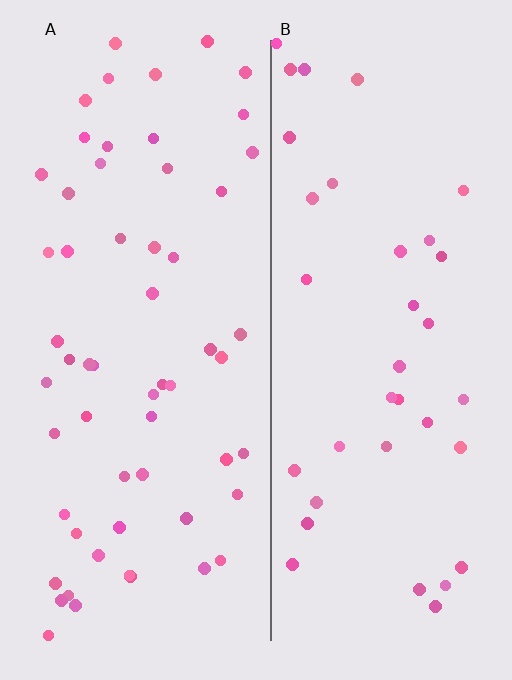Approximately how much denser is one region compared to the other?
Approximately 1.6× — region A over region B.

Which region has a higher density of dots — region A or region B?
A (the left).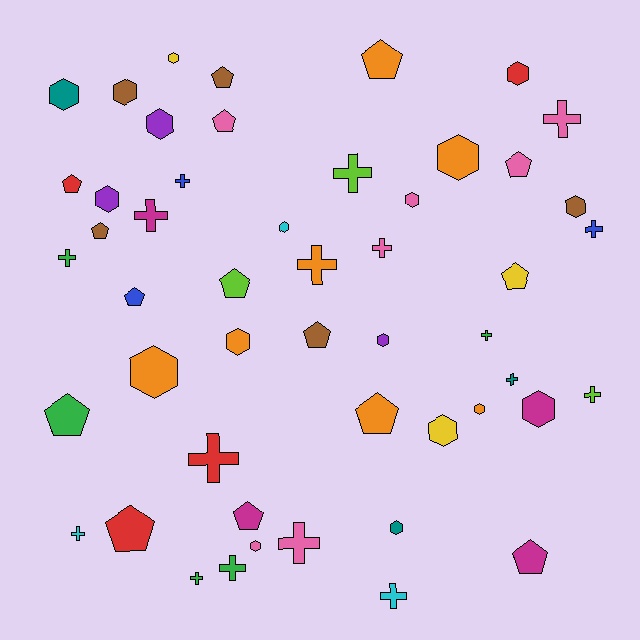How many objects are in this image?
There are 50 objects.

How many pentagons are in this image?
There are 15 pentagons.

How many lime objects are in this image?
There are 3 lime objects.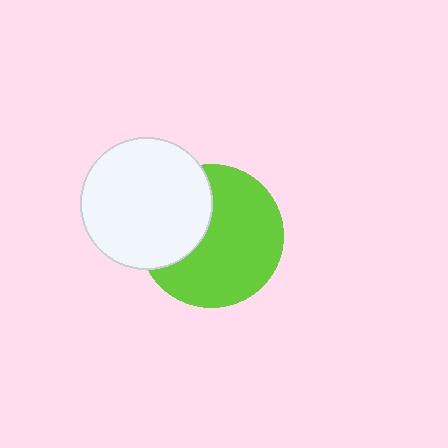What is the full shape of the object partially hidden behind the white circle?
The partially hidden object is a lime circle.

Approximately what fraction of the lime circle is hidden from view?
Roughly 34% of the lime circle is hidden behind the white circle.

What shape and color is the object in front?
The object in front is a white circle.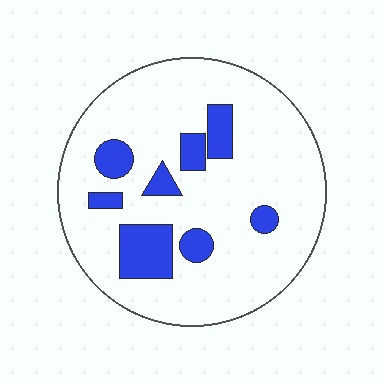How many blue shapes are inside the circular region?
8.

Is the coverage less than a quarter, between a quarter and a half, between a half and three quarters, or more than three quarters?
Less than a quarter.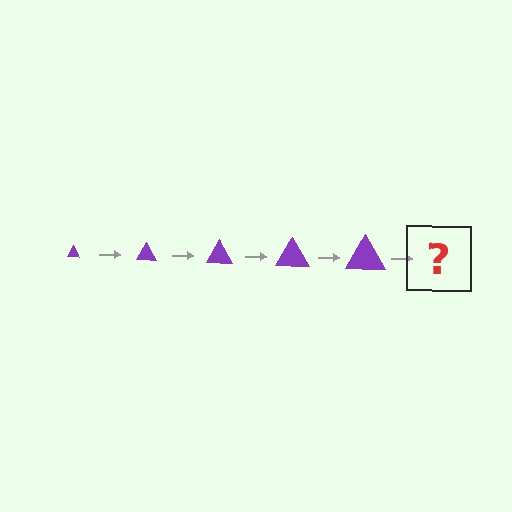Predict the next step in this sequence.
The next step is a purple triangle, larger than the previous one.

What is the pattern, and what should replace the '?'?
The pattern is that the triangle gets progressively larger each step. The '?' should be a purple triangle, larger than the previous one.